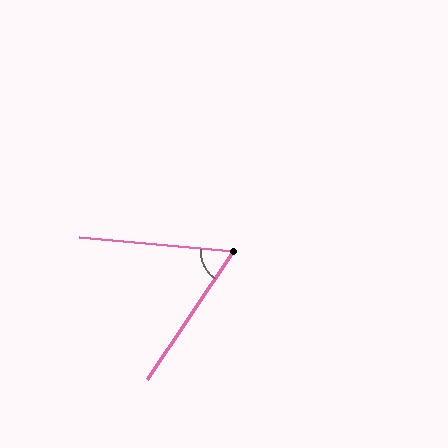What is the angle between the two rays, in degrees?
Approximately 61 degrees.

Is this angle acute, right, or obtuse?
It is acute.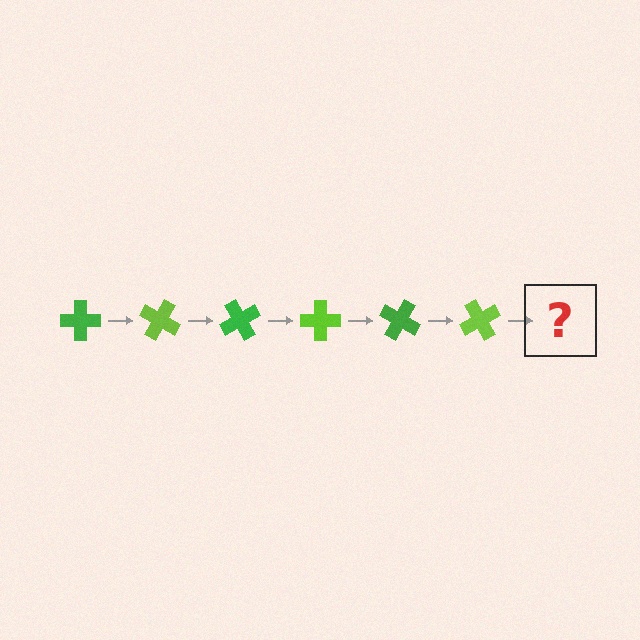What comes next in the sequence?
The next element should be a green cross, rotated 180 degrees from the start.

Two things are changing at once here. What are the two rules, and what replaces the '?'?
The two rules are that it rotates 30 degrees each step and the color cycles through green and lime. The '?' should be a green cross, rotated 180 degrees from the start.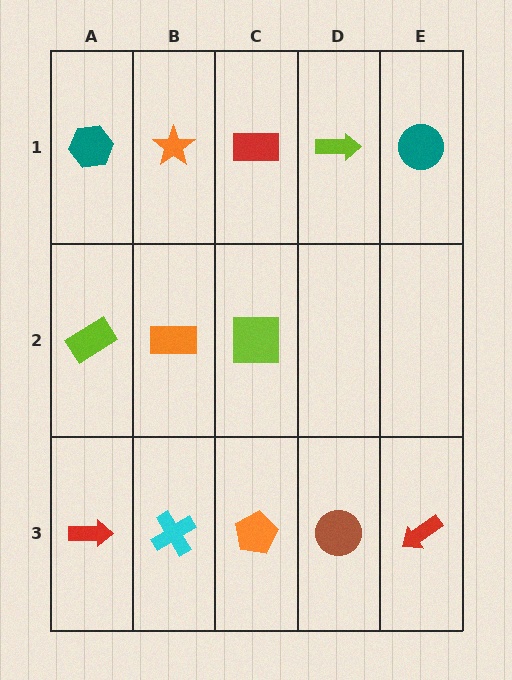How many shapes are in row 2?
3 shapes.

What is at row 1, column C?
A red rectangle.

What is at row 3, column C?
An orange pentagon.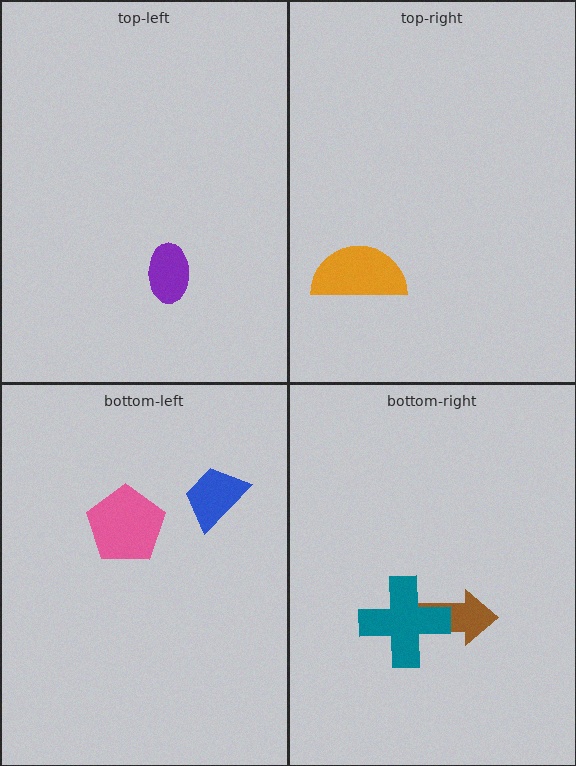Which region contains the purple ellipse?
The top-left region.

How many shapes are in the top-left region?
1.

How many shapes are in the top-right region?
1.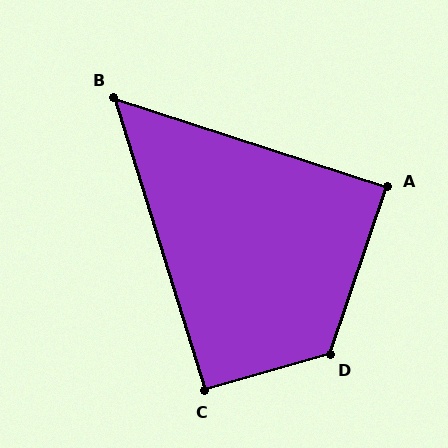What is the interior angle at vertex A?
Approximately 89 degrees (approximately right).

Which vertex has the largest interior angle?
D, at approximately 125 degrees.